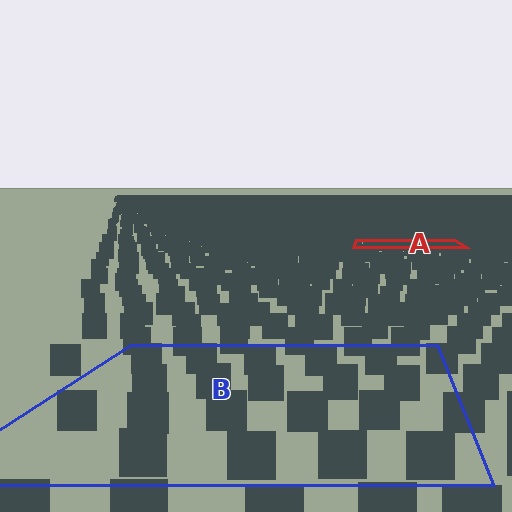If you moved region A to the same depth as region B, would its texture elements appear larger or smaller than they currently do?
They would appear larger. At a closer depth, the same texture elements are projected at a bigger on-screen size.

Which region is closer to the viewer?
Region B is closer. The texture elements there are larger and more spread out.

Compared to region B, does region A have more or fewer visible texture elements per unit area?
Region A has more texture elements per unit area — they are packed more densely because it is farther away.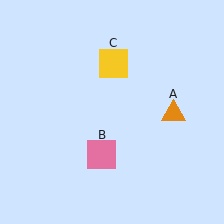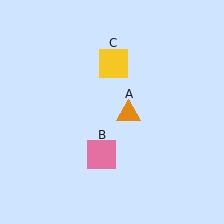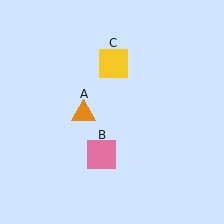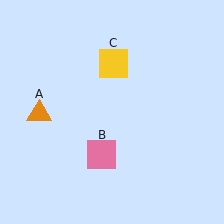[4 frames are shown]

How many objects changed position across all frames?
1 object changed position: orange triangle (object A).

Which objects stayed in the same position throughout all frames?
Pink square (object B) and yellow square (object C) remained stationary.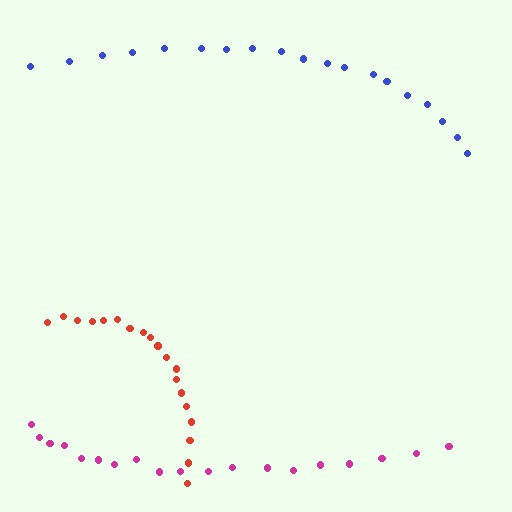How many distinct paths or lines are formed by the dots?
There are 3 distinct paths.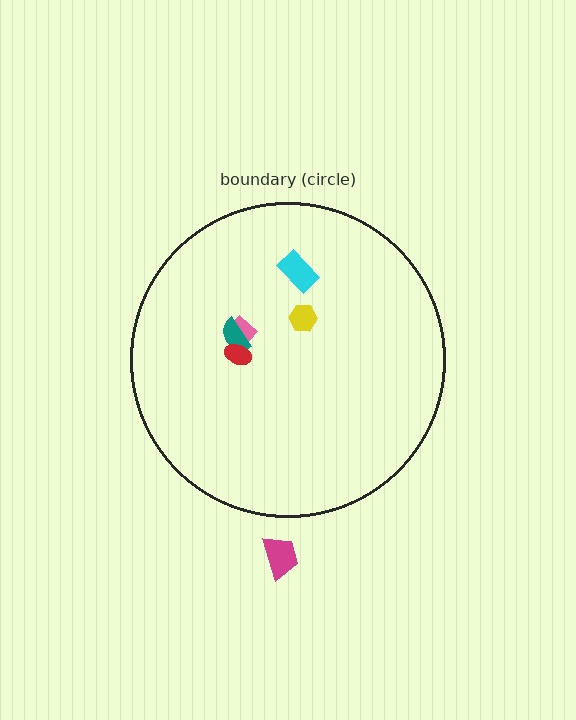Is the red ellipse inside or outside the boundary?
Inside.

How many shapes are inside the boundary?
5 inside, 1 outside.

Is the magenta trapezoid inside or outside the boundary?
Outside.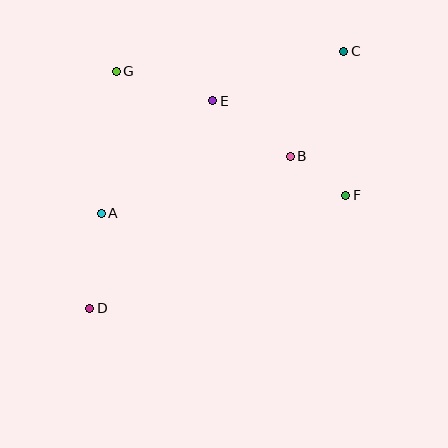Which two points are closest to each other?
Points B and F are closest to each other.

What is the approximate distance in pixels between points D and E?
The distance between D and E is approximately 241 pixels.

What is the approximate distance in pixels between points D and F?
The distance between D and F is approximately 280 pixels.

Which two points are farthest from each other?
Points C and D are farthest from each other.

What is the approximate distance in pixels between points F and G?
The distance between F and G is approximately 261 pixels.